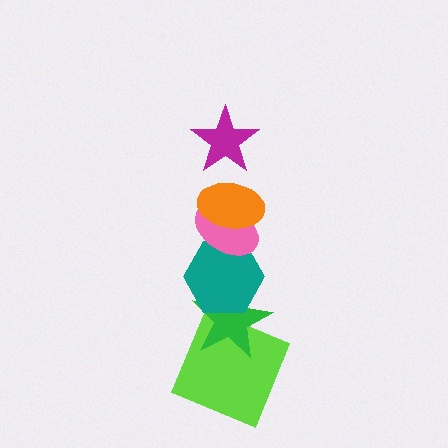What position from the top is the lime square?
The lime square is 6th from the top.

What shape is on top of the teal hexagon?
The pink ellipse is on top of the teal hexagon.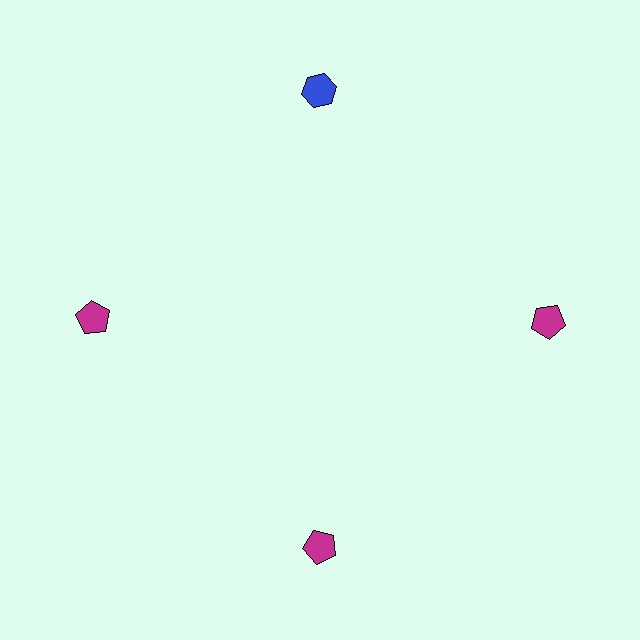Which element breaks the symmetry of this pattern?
The blue hexagon at roughly the 12 o'clock position breaks the symmetry. All other shapes are magenta pentagons.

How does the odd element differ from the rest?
It differs in both color (blue instead of magenta) and shape (hexagon instead of pentagon).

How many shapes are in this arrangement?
There are 4 shapes arranged in a ring pattern.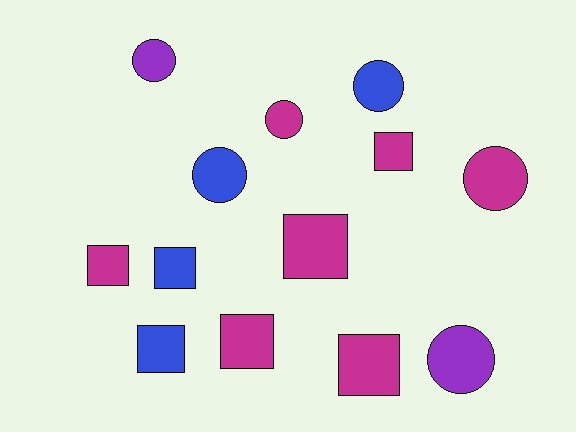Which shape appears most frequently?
Square, with 7 objects.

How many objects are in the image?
There are 13 objects.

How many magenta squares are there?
There are 5 magenta squares.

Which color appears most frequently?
Magenta, with 7 objects.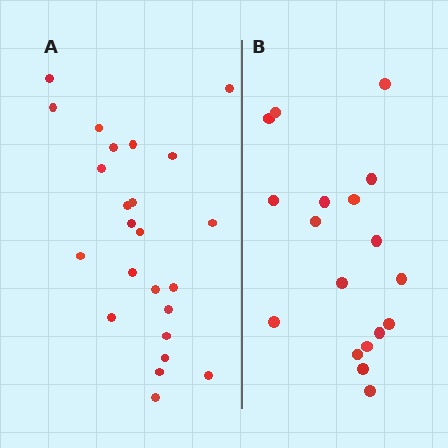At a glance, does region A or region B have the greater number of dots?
Region A (the left region) has more dots.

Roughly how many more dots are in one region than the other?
Region A has about 6 more dots than region B.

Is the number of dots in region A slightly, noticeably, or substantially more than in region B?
Region A has noticeably more, but not dramatically so. The ratio is roughly 1.3 to 1.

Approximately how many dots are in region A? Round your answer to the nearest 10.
About 20 dots. (The exact count is 24, which rounds to 20.)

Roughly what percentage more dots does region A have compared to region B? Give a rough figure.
About 35% more.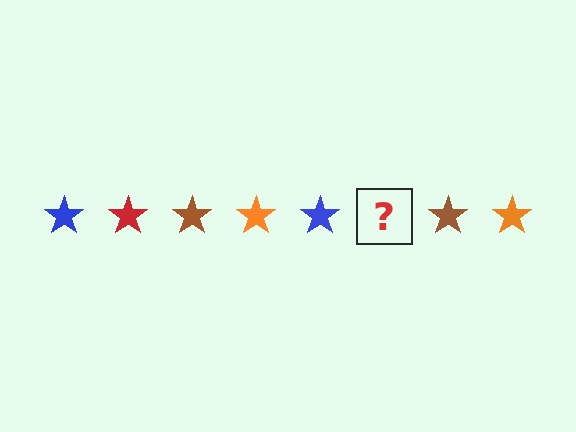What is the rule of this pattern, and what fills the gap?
The rule is that the pattern cycles through blue, red, brown, orange stars. The gap should be filled with a red star.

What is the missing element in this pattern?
The missing element is a red star.